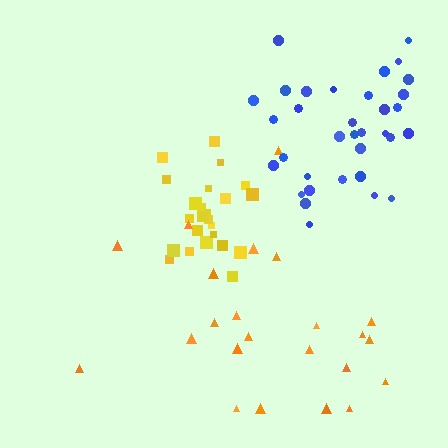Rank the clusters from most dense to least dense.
yellow, blue, orange.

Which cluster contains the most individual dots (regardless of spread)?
Blue (34).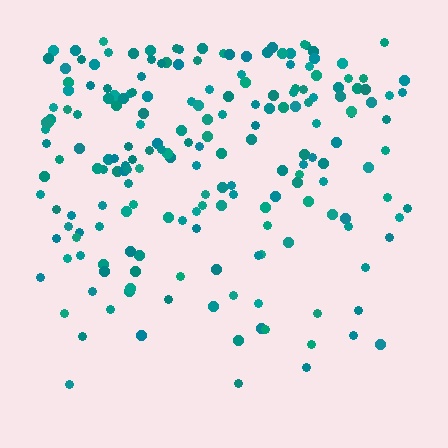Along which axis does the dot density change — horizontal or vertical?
Vertical.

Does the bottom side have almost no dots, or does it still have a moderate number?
Still a moderate number, just noticeably fewer than the top.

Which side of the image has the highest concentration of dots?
The top.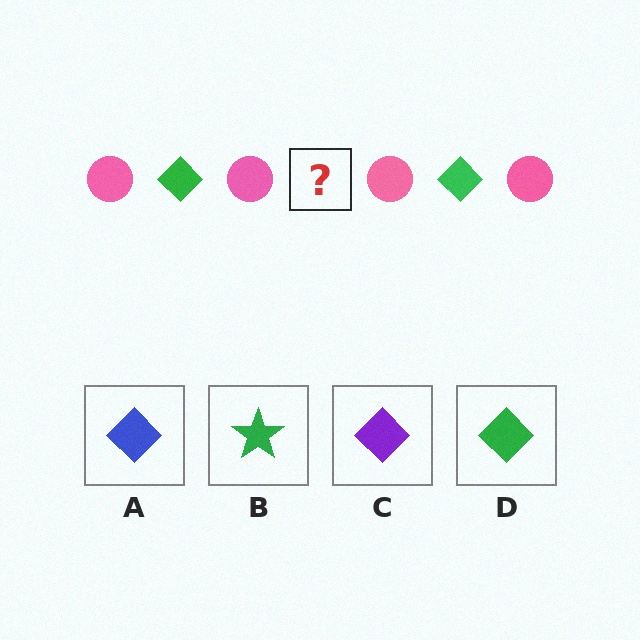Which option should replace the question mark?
Option D.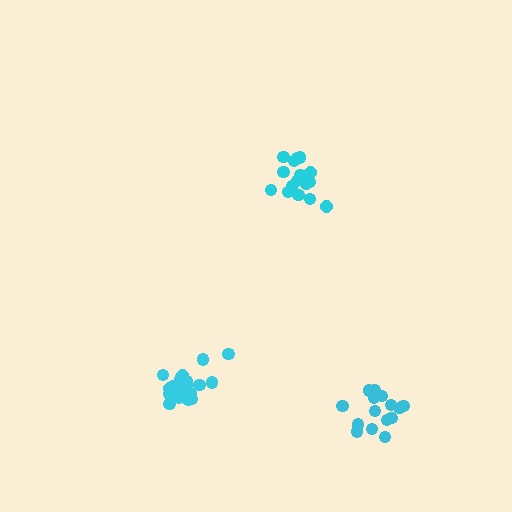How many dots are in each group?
Group 1: 17 dots, Group 2: 20 dots, Group 3: 15 dots (52 total).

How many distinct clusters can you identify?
There are 3 distinct clusters.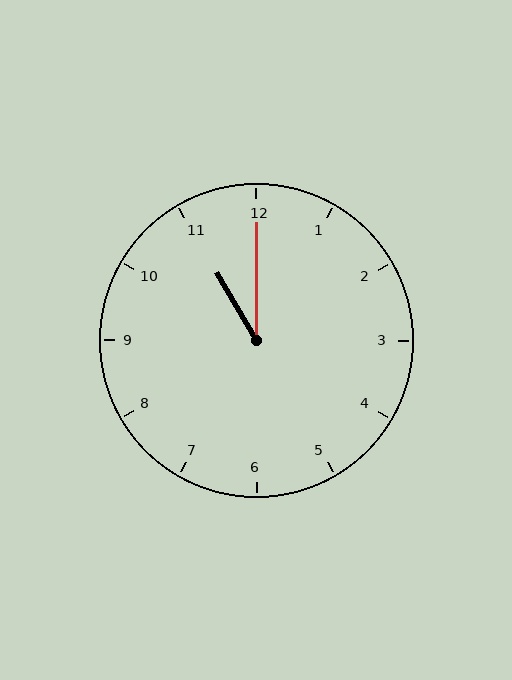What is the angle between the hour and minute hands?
Approximately 30 degrees.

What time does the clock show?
11:00.